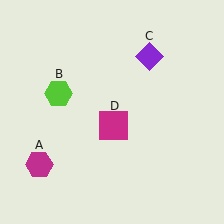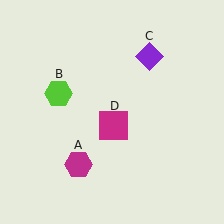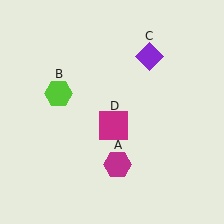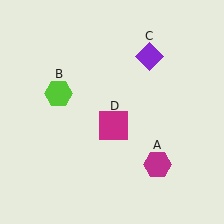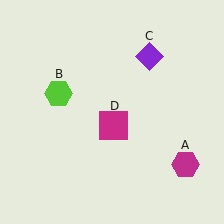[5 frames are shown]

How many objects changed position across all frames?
1 object changed position: magenta hexagon (object A).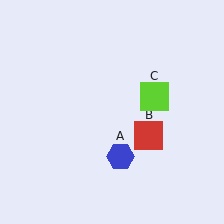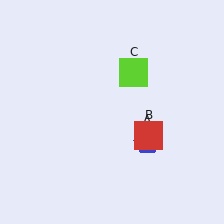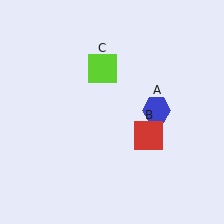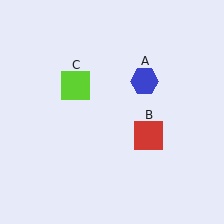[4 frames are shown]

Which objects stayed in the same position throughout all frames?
Red square (object B) remained stationary.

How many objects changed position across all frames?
2 objects changed position: blue hexagon (object A), lime square (object C).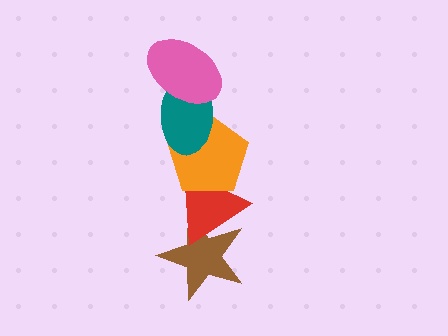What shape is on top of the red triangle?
The orange pentagon is on top of the red triangle.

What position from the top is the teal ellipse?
The teal ellipse is 2nd from the top.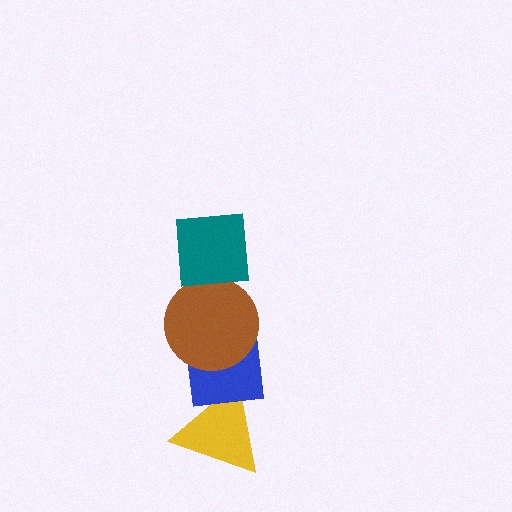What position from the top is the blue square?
The blue square is 3rd from the top.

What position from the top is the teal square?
The teal square is 1st from the top.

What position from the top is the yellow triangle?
The yellow triangle is 4th from the top.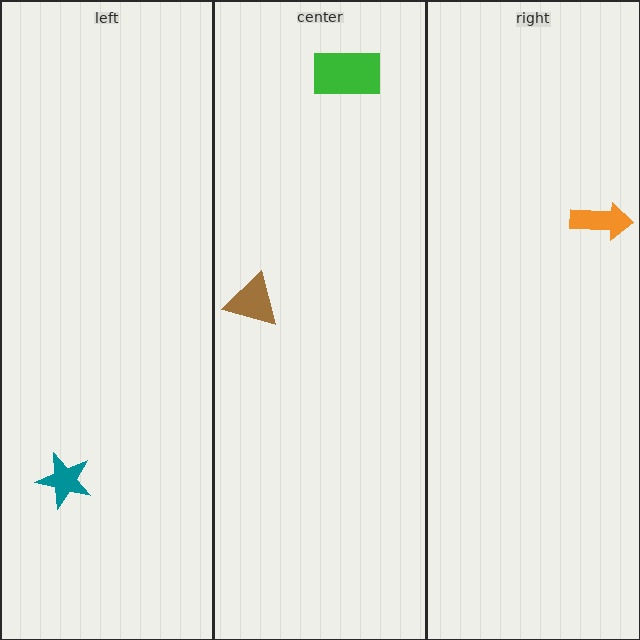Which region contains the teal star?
The left region.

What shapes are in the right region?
The orange arrow.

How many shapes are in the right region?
1.